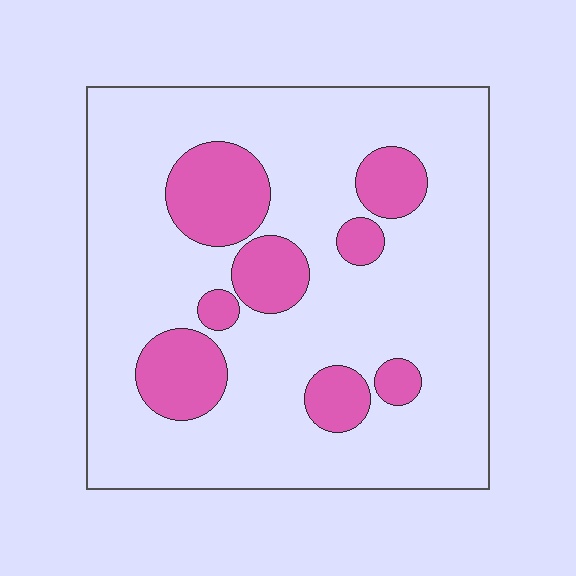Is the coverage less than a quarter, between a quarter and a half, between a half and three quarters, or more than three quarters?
Less than a quarter.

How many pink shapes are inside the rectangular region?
8.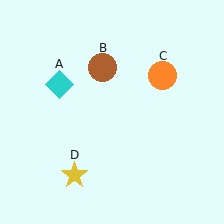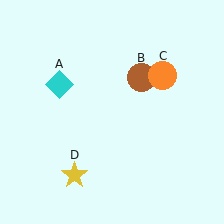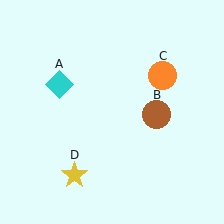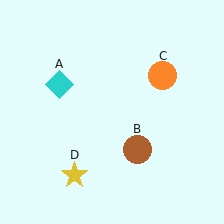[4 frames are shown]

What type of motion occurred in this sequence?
The brown circle (object B) rotated clockwise around the center of the scene.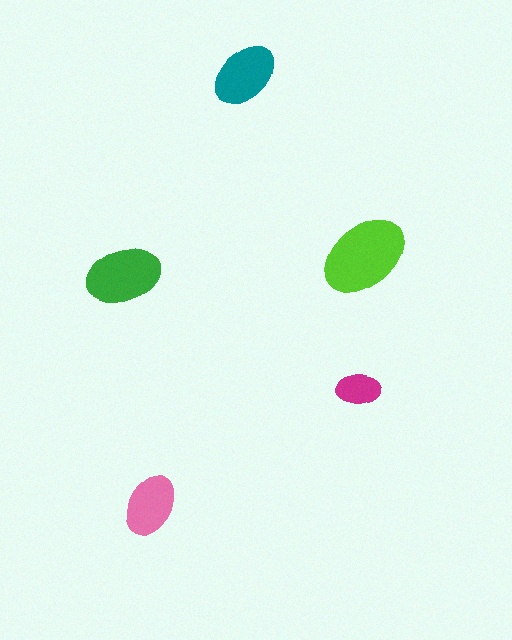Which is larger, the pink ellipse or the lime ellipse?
The lime one.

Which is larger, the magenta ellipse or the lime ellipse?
The lime one.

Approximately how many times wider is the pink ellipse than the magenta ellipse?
About 1.5 times wider.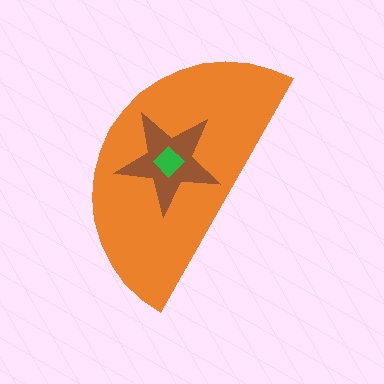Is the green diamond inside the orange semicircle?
Yes.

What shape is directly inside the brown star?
The green diamond.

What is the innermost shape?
The green diamond.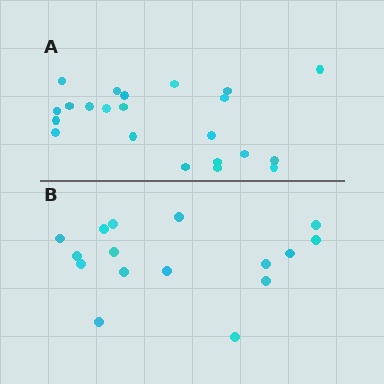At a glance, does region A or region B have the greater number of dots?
Region A (the top region) has more dots.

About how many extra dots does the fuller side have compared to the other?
Region A has about 6 more dots than region B.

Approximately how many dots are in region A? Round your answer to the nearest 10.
About 20 dots. (The exact count is 22, which rounds to 20.)